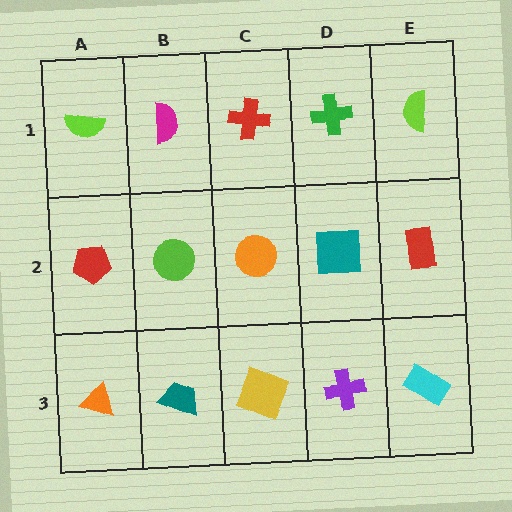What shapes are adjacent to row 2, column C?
A red cross (row 1, column C), a yellow square (row 3, column C), a lime circle (row 2, column B), a teal square (row 2, column D).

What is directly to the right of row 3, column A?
A teal trapezoid.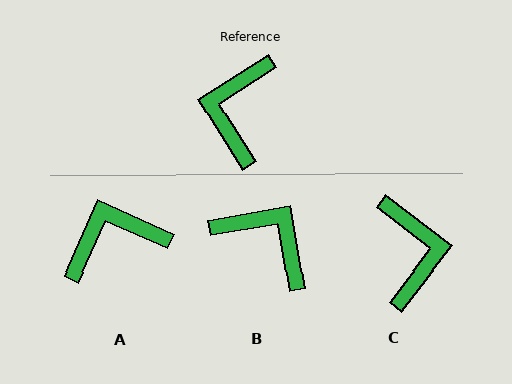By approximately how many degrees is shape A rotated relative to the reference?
Approximately 56 degrees clockwise.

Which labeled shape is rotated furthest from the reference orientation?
C, about 160 degrees away.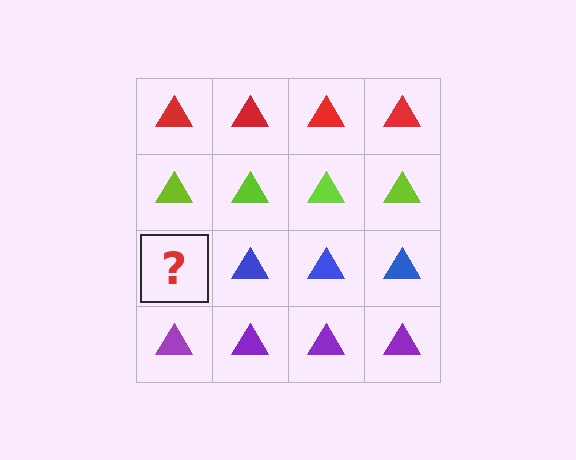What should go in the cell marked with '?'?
The missing cell should contain a blue triangle.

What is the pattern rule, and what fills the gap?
The rule is that each row has a consistent color. The gap should be filled with a blue triangle.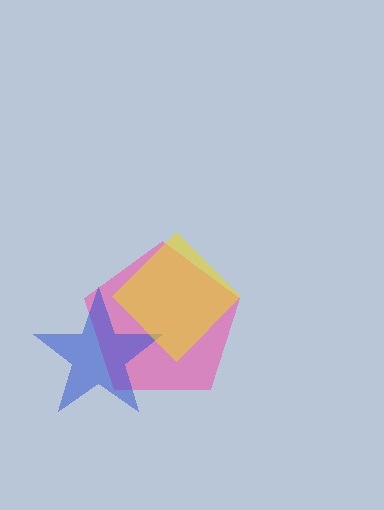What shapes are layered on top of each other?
The layered shapes are: a pink pentagon, a blue star, a yellow diamond.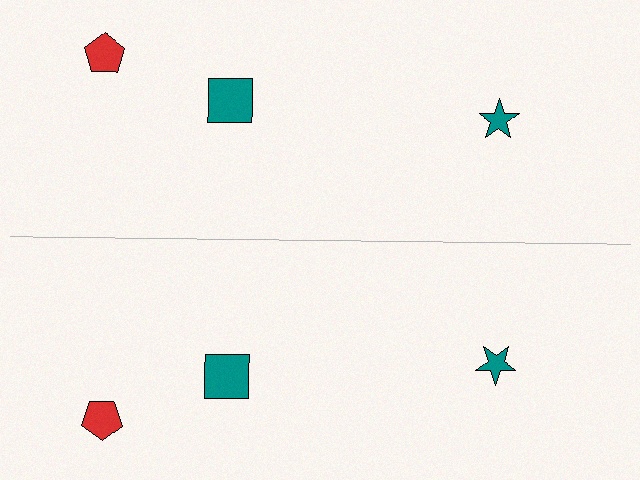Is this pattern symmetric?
Yes, this pattern has bilateral (reflection) symmetry.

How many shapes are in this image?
There are 6 shapes in this image.